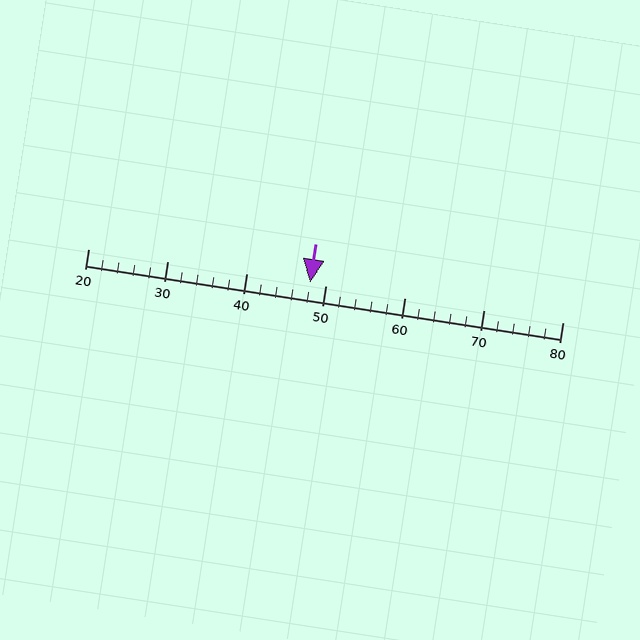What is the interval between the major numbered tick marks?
The major tick marks are spaced 10 units apart.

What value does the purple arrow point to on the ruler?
The purple arrow points to approximately 48.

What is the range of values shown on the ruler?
The ruler shows values from 20 to 80.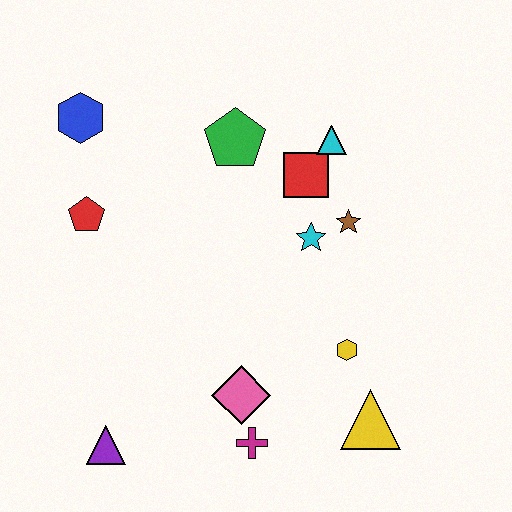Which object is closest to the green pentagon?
The red square is closest to the green pentagon.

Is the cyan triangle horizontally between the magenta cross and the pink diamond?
No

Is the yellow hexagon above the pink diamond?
Yes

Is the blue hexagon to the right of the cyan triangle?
No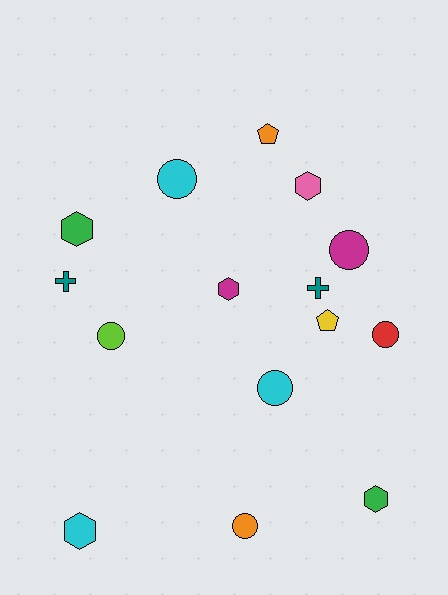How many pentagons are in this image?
There are 2 pentagons.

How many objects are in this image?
There are 15 objects.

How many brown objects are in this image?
There are no brown objects.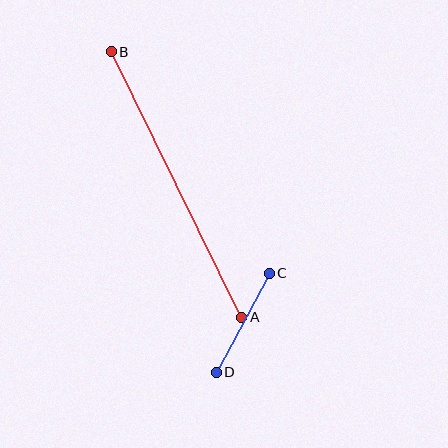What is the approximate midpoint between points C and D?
The midpoint is at approximately (243, 323) pixels.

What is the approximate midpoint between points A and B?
The midpoint is at approximately (177, 184) pixels.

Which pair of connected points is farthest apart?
Points A and B are farthest apart.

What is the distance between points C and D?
The distance is approximately 112 pixels.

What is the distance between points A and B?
The distance is approximately 296 pixels.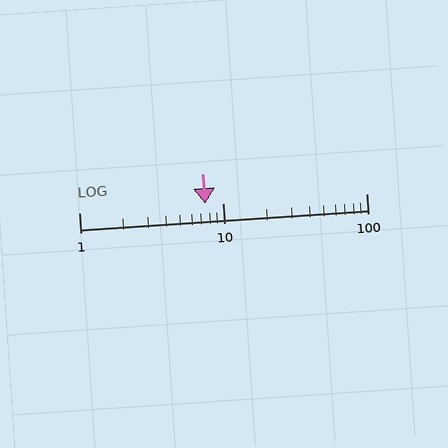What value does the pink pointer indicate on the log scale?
The pointer indicates approximately 7.5.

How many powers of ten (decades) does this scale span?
The scale spans 2 decades, from 1 to 100.